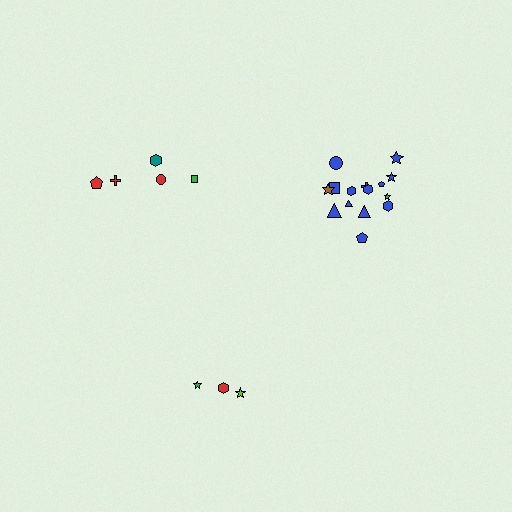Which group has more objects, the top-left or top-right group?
The top-right group.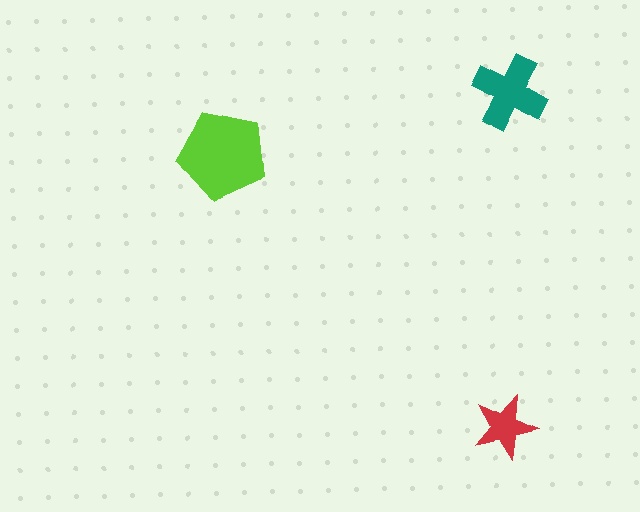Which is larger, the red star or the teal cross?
The teal cross.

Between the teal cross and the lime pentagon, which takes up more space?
The lime pentagon.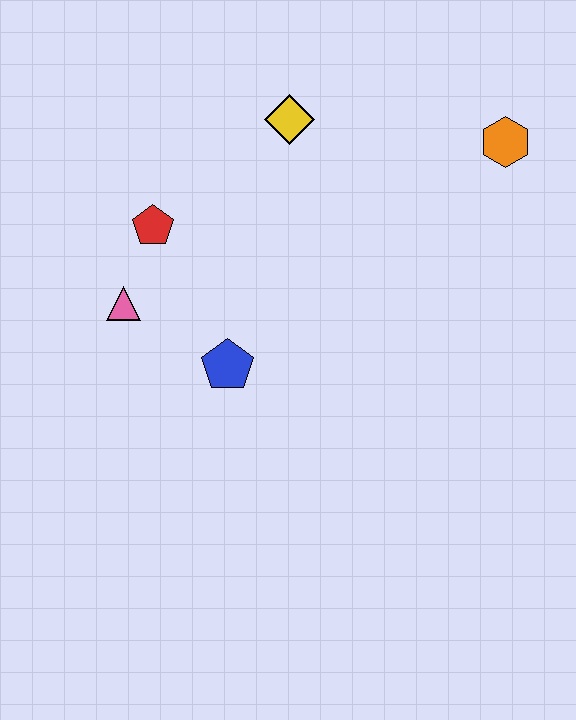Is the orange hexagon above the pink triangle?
Yes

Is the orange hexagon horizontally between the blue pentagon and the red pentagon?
No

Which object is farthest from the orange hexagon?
The pink triangle is farthest from the orange hexagon.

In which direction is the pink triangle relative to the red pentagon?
The pink triangle is below the red pentagon.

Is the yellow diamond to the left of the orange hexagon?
Yes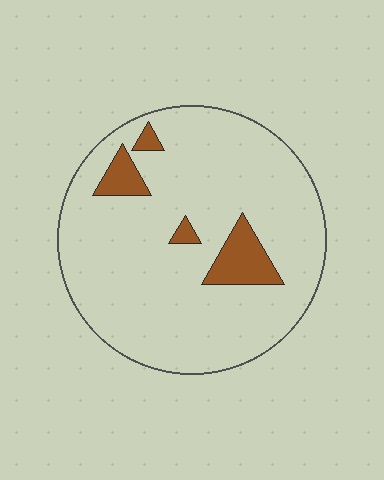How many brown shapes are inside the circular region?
4.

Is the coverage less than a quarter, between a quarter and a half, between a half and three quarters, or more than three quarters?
Less than a quarter.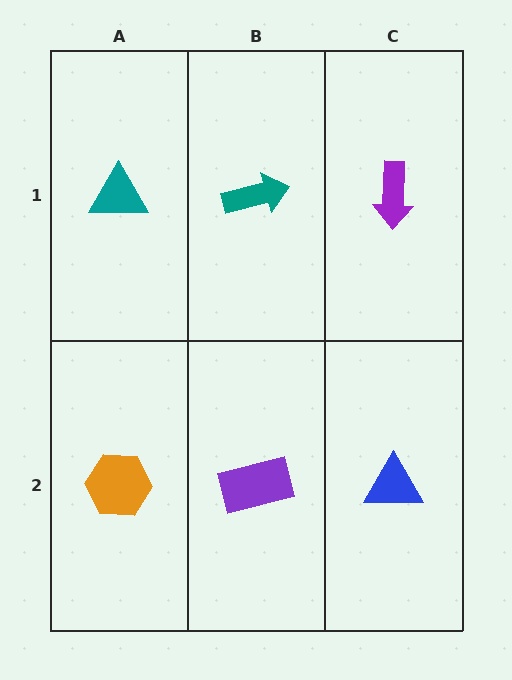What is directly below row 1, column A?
An orange hexagon.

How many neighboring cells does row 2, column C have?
2.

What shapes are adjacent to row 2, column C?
A purple arrow (row 1, column C), a purple rectangle (row 2, column B).